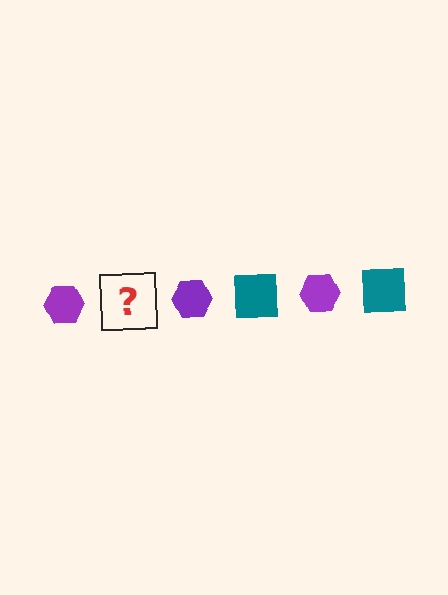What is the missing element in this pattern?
The missing element is a teal square.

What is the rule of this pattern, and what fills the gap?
The rule is that the pattern alternates between purple hexagon and teal square. The gap should be filled with a teal square.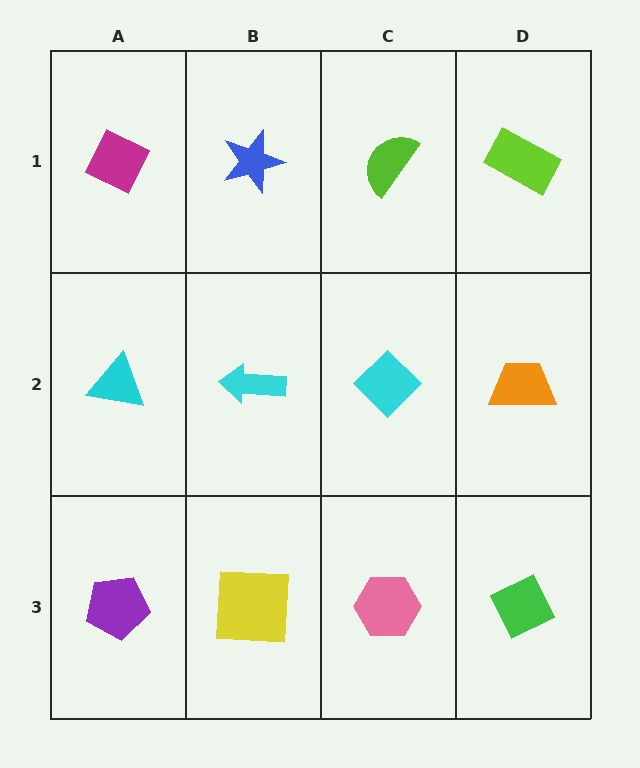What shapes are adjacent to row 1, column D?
An orange trapezoid (row 2, column D), a lime semicircle (row 1, column C).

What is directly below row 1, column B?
A cyan arrow.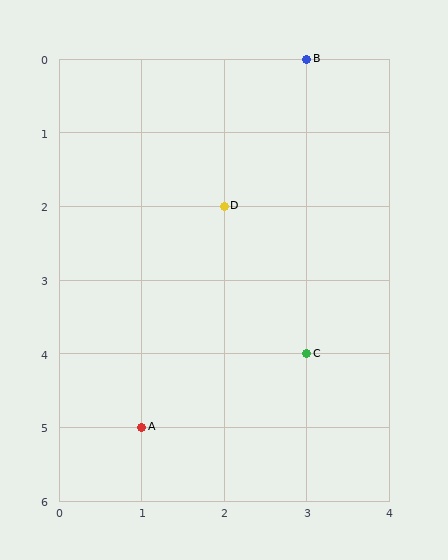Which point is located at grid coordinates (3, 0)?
Point B is at (3, 0).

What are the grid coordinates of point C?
Point C is at grid coordinates (3, 4).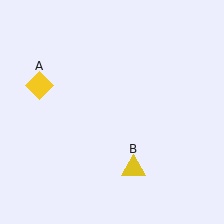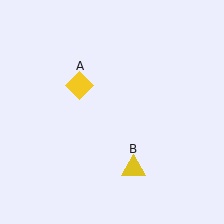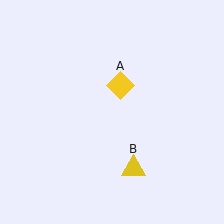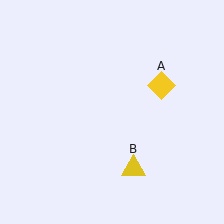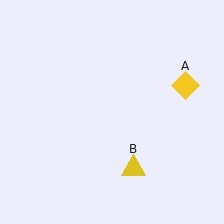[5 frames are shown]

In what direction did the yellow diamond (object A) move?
The yellow diamond (object A) moved right.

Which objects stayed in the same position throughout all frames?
Yellow triangle (object B) remained stationary.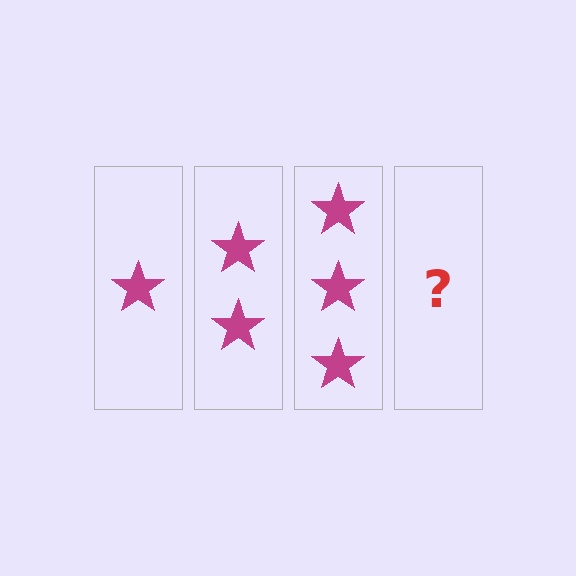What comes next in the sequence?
The next element should be 4 stars.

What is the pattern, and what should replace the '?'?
The pattern is that each step adds one more star. The '?' should be 4 stars.